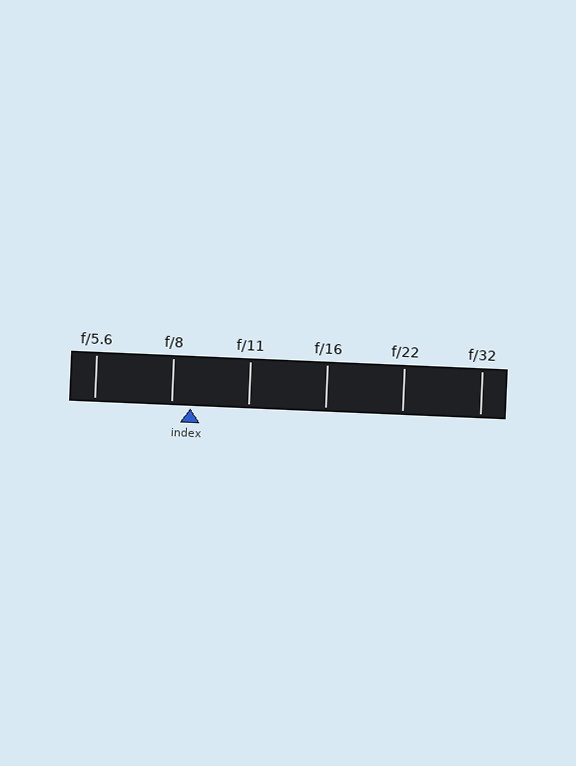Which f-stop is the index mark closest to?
The index mark is closest to f/8.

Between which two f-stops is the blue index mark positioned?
The index mark is between f/8 and f/11.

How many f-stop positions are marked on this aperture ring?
There are 6 f-stop positions marked.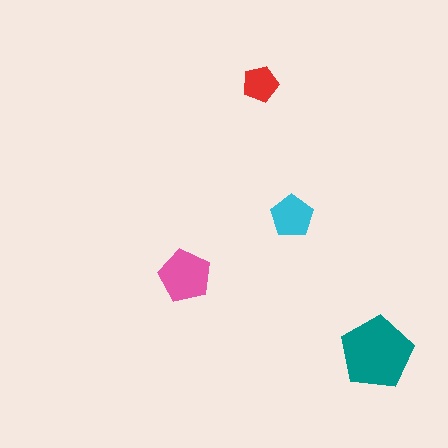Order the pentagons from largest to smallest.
the teal one, the pink one, the cyan one, the red one.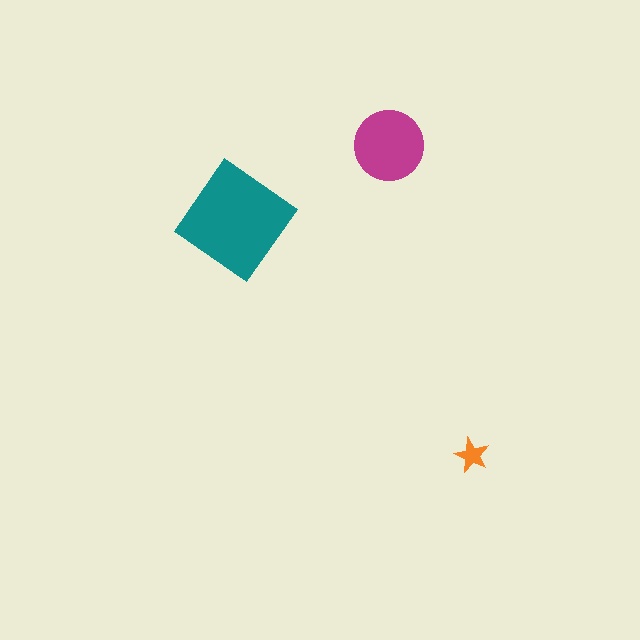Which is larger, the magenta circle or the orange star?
The magenta circle.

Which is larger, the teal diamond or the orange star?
The teal diamond.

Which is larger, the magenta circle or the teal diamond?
The teal diamond.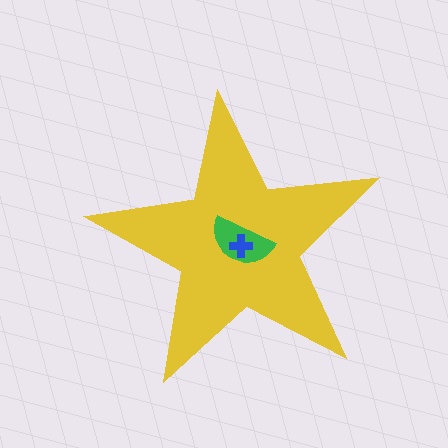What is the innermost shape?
The blue cross.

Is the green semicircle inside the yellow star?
Yes.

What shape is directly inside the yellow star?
The green semicircle.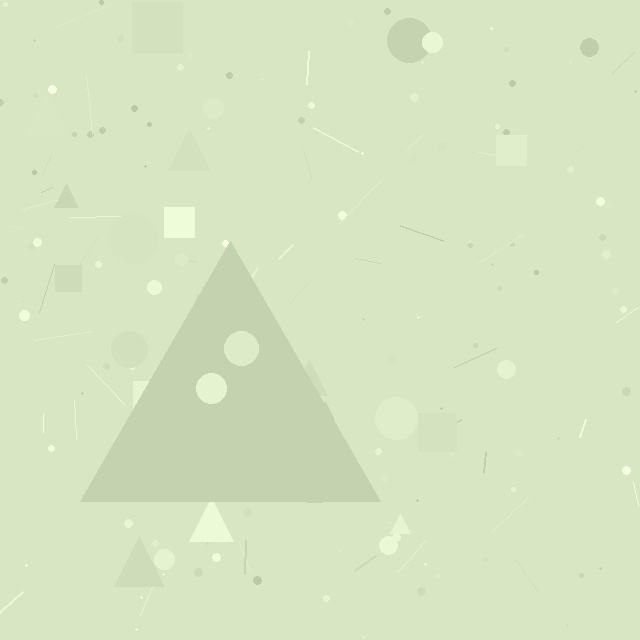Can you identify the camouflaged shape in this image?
The camouflaged shape is a triangle.